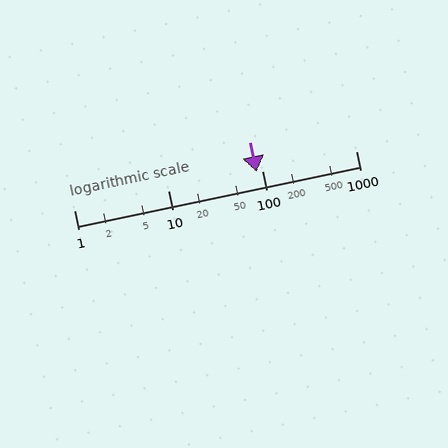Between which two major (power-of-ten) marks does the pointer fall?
The pointer is between 10 and 100.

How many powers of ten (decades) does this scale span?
The scale spans 3 decades, from 1 to 1000.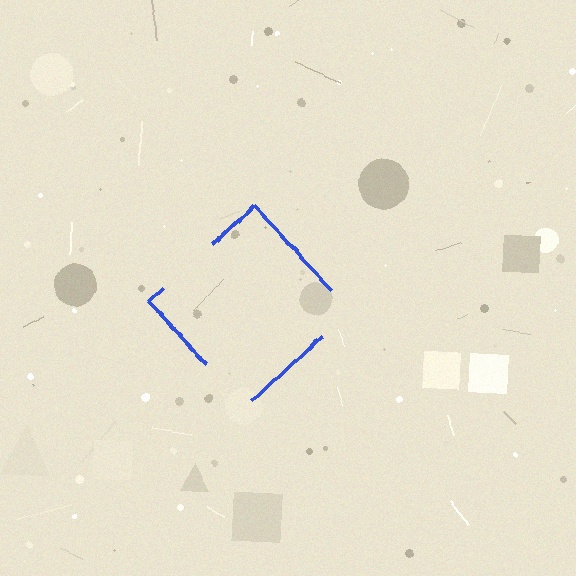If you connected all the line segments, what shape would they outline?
They would outline a diamond.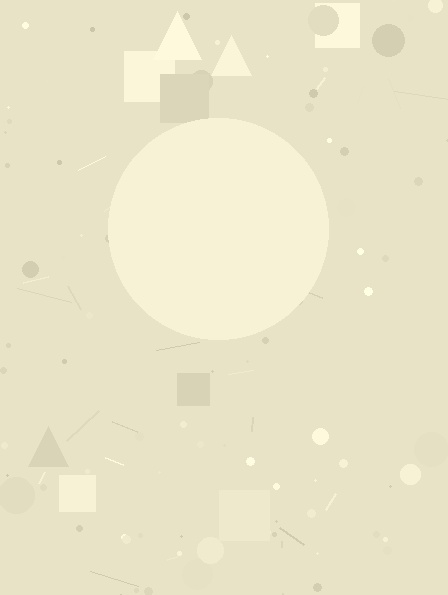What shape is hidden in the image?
A circle is hidden in the image.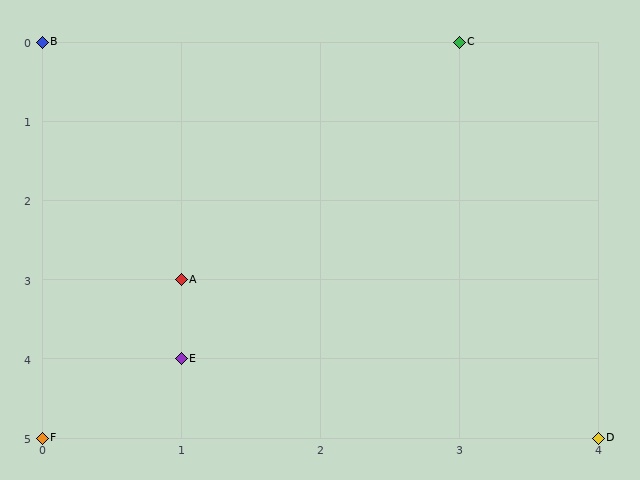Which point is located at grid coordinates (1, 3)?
Point A is at (1, 3).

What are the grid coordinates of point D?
Point D is at grid coordinates (4, 5).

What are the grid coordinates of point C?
Point C is at grid coordinates (3, 0).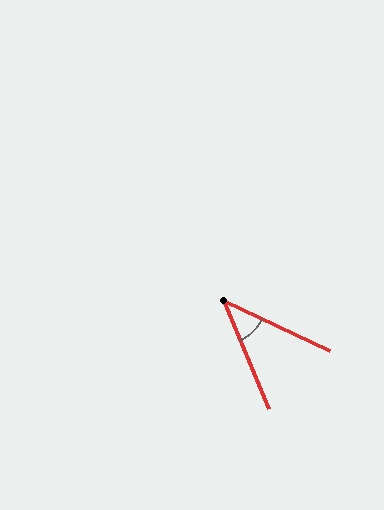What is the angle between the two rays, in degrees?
Approximately 42 degrees.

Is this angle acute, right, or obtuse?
It is acute.